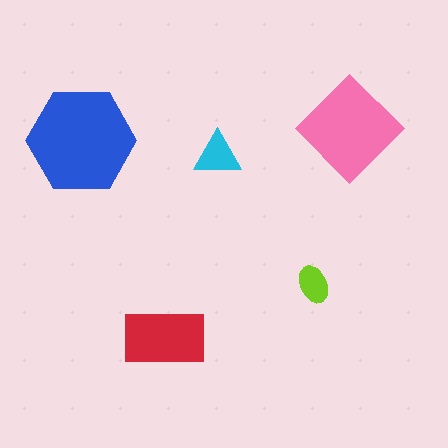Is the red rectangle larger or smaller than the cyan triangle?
Larger.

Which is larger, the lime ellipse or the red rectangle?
The red rectangle.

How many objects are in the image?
There are 5 objects in the image.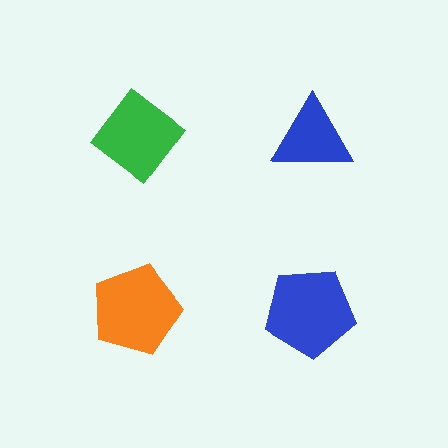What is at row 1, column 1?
A green diamond.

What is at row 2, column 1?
An orange pentagon.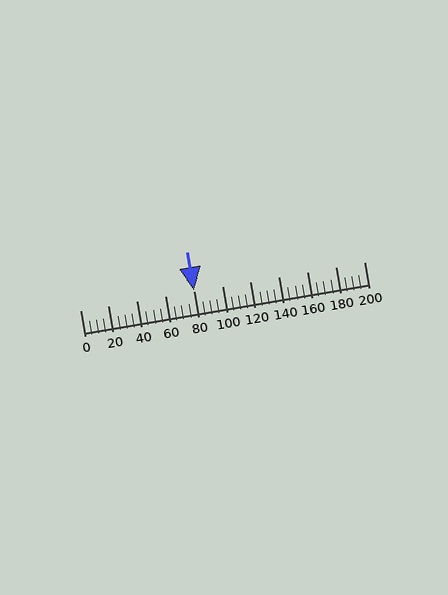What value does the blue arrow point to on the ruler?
The blue arrow points to approximately 80.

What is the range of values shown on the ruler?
The ruler shows values from 0 to 200.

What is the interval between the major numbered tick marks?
The major tick marks are spaced 20 units apart.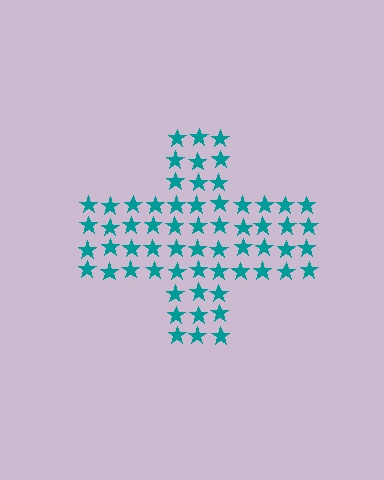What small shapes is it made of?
It is made of small stars.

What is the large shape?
The large shape is a cross.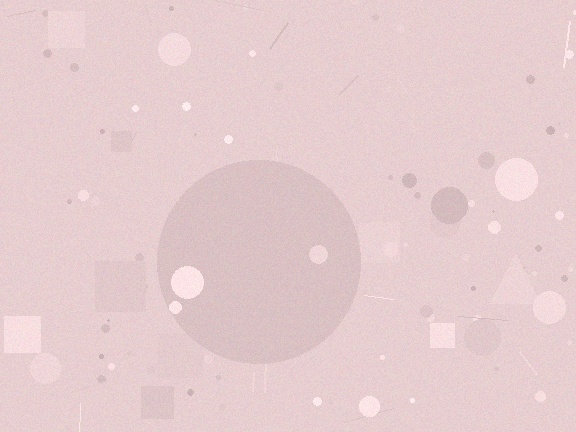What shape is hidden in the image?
A circle is hidden in the image.